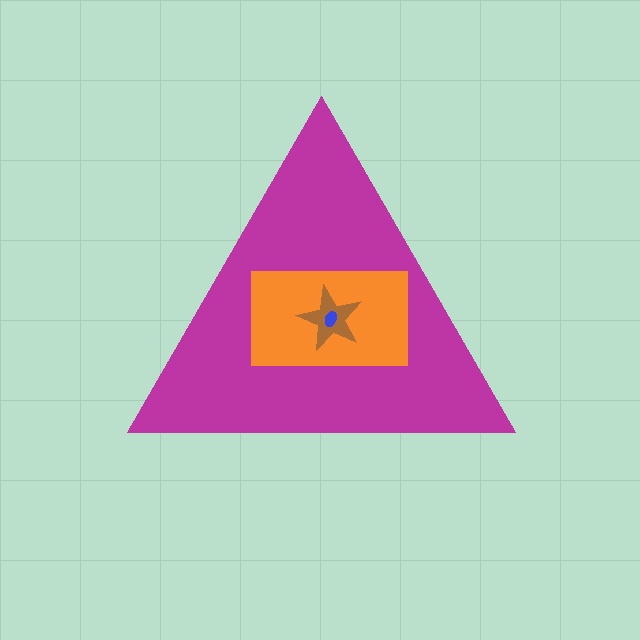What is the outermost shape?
The magenta triangle.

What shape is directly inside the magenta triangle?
The orange rectangle.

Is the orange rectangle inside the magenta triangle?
Yes.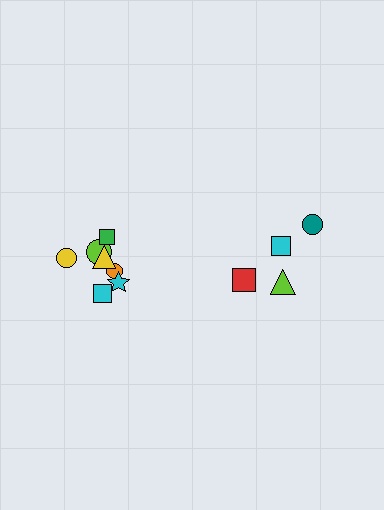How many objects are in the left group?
There are 7 objects.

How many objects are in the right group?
There are 4 objects.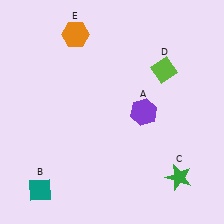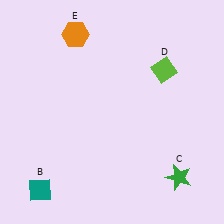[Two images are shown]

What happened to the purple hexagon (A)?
The purple hexagon (A) was removed in Image 2. It was in the bottom-right area of Image 1.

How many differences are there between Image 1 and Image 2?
There is 1 difference between the two images.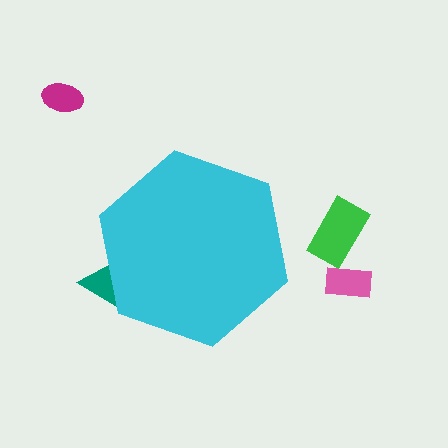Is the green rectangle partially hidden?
No, the green rectangle is fully visible.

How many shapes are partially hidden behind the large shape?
1 shape is partially hidden.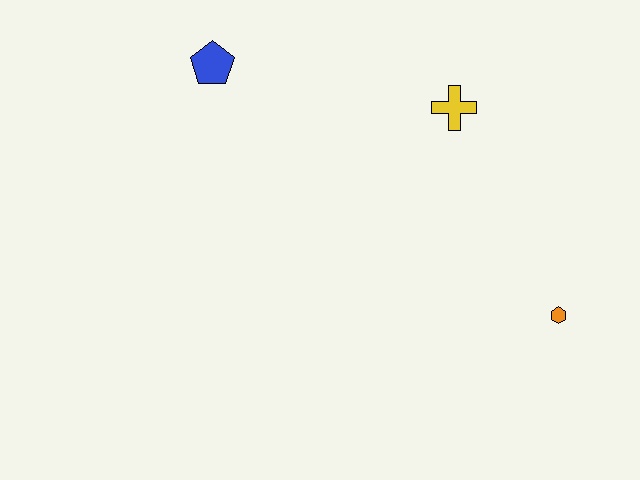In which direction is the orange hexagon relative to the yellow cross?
The orange hexagon is below the yellow cross.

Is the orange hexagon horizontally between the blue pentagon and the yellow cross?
No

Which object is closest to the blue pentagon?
The yellow cross is closest to the blue pentagon.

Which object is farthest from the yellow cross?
The blue pentagon is farthest from the yellow cross.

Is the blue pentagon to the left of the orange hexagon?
Yes